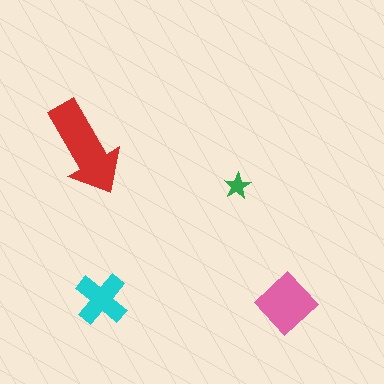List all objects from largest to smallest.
The red arrow, the pink diamond, the cyan cross, the green star.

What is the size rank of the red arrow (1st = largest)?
1st.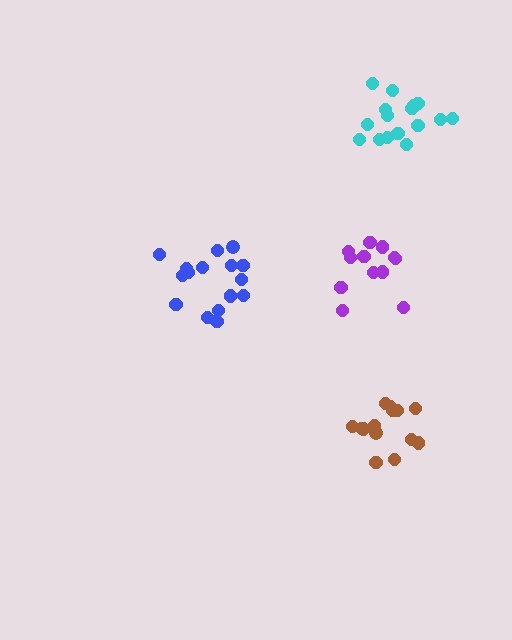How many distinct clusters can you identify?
There are 4 distinct clusters.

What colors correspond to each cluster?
The clusters are colored: brown, purple, blue, cyan.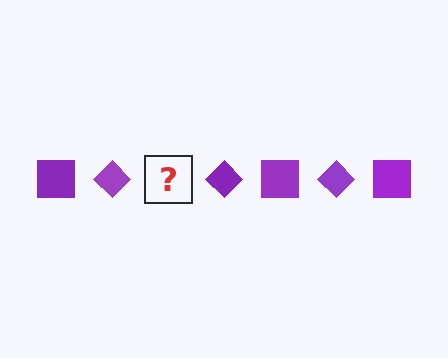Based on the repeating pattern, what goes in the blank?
The blank should be a purple square.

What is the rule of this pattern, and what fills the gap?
The rule is that the pattern cycles through square, diamond shapes in purple. The gap should be filled with a purple square.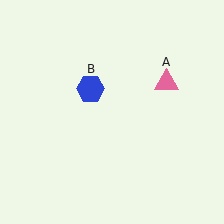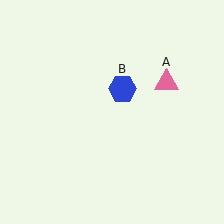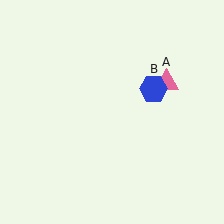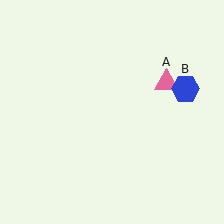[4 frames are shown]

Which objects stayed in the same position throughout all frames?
Pink triangle (object A) remained stationary.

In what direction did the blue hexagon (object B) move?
The blue hexagon (object B) moved right.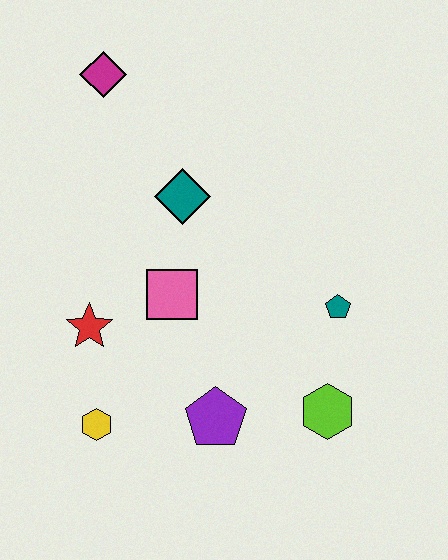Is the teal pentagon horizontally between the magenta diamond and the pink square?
No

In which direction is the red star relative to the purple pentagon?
The red star is to the left of the purple pentagon.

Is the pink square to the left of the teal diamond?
Yes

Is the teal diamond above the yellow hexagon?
Yes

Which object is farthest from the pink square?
The magenta diamond is farthest from the pink square.